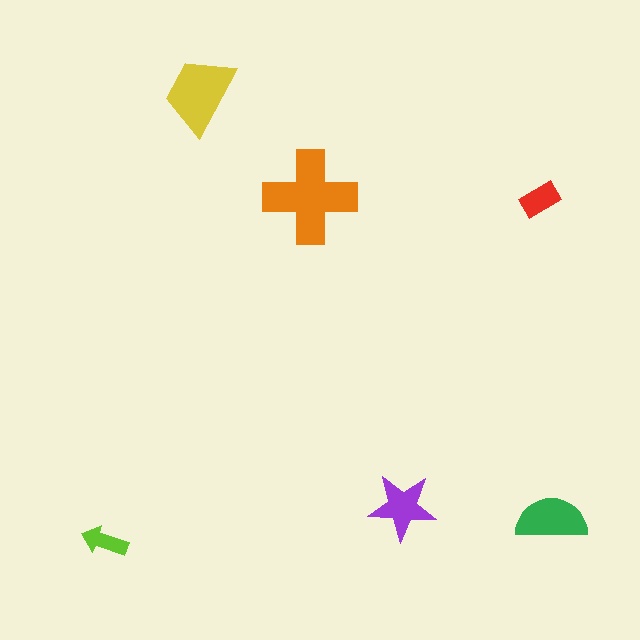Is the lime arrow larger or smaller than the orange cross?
Smaller.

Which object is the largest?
The orange cross.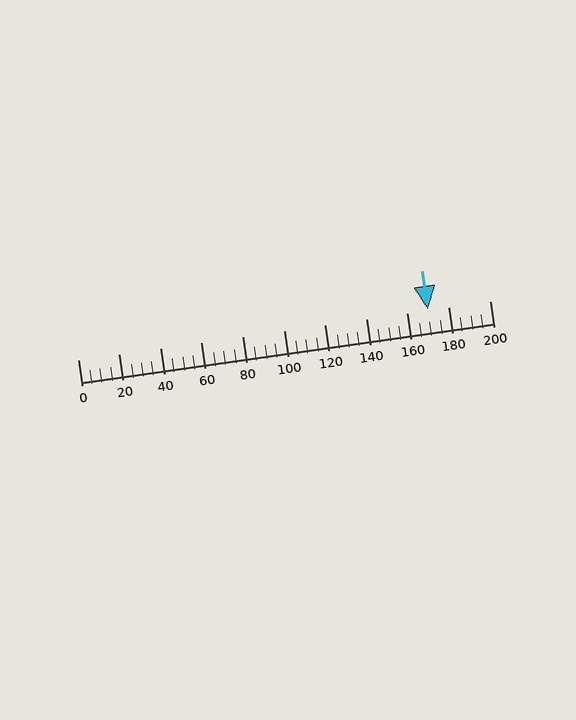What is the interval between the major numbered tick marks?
The major tick marks are spaced 20 units apart.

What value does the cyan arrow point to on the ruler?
The cyan arrow points to approximately 170.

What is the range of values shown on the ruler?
The ruler shows values from 0 to 200.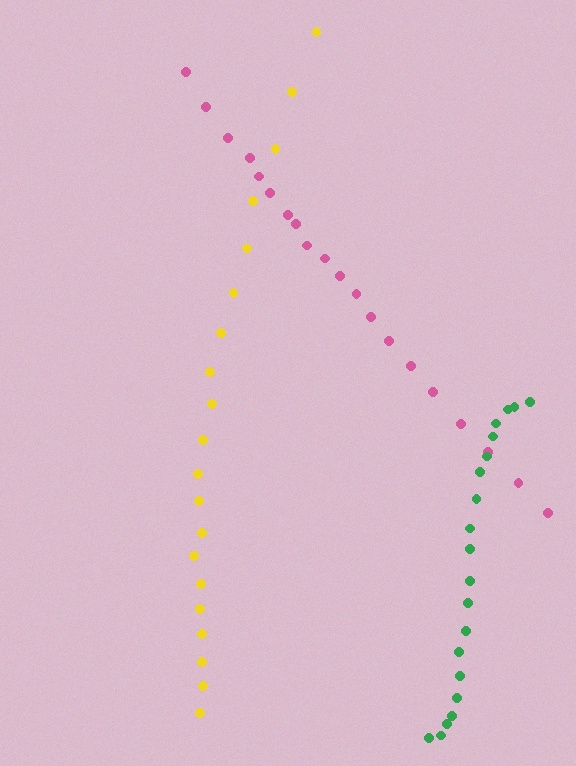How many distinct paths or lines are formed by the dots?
There are 3 distinct paths.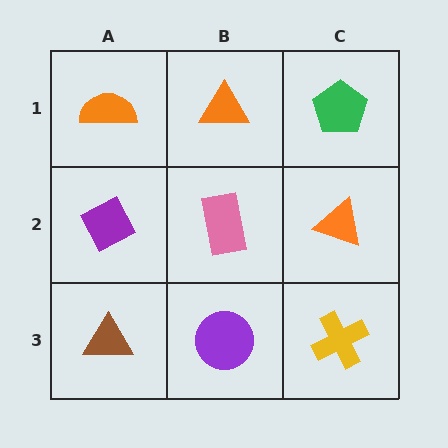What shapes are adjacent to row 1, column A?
A purple diamond (row 2, column A), an orange triangle (row 1, column B).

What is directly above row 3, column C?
An orange triangle.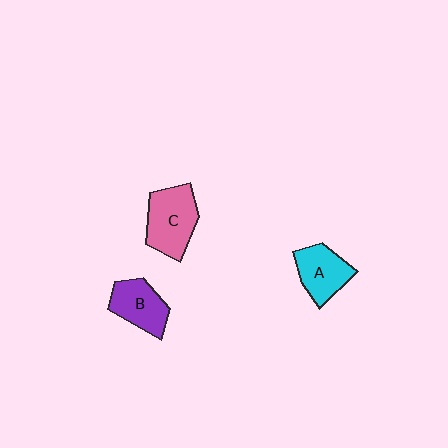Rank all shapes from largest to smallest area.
From largest to smallest: C (pink), A (cyan), B (purple).